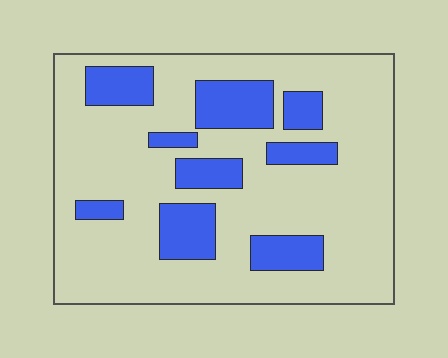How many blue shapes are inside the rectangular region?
9.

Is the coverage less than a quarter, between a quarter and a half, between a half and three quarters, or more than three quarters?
Less than a quarter.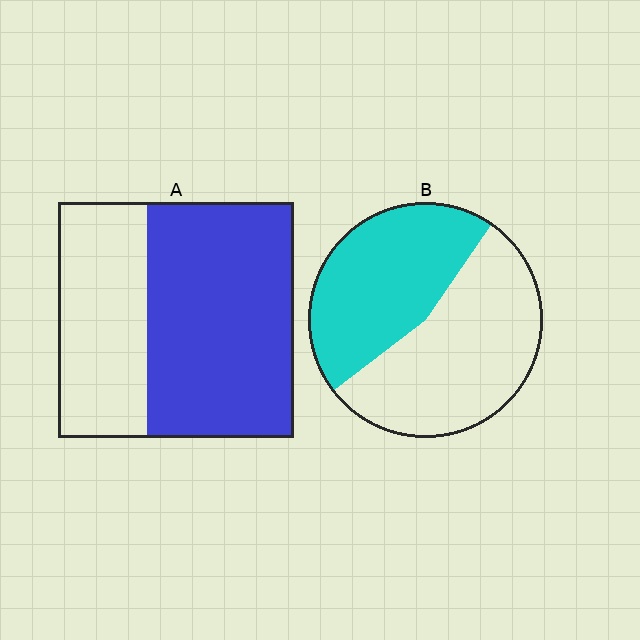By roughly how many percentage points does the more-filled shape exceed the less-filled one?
By roughly 15 percentage points (A over B).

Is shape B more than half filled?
No.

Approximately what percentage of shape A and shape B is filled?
A is approximately 60% and B is approximately 45%.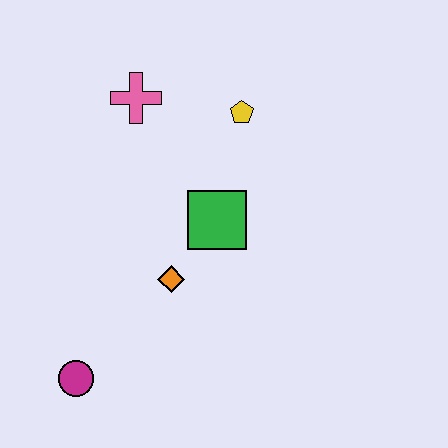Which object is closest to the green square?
The orange diamond is closest to the green square.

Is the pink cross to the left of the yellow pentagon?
Yes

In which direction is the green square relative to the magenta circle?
The green square is above the magenta circle.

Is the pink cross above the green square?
Yes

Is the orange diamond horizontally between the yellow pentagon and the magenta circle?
Yes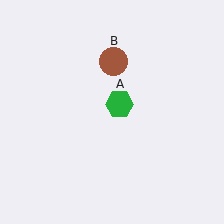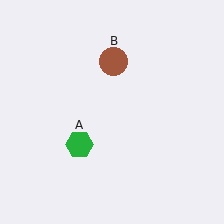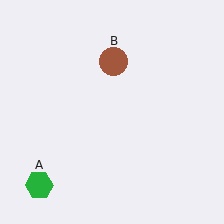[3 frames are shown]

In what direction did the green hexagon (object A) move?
The green hexagon (object A) moved down and to the left.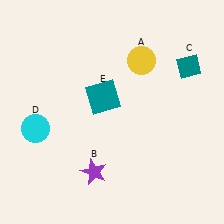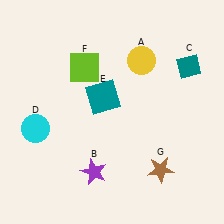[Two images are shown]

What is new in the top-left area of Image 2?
A lime square (F) was added in the top-left area of Image 2.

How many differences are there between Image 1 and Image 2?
There are 2 differences between the two images.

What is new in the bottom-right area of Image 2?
A brown star (G) was added in the bottom-right area of Image 2.